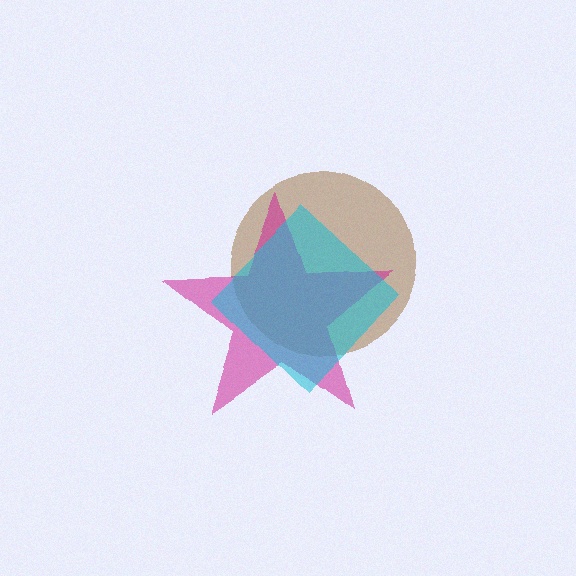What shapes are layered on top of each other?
The layered shapes are: a brown circle, a magenta star, a cyan diamond.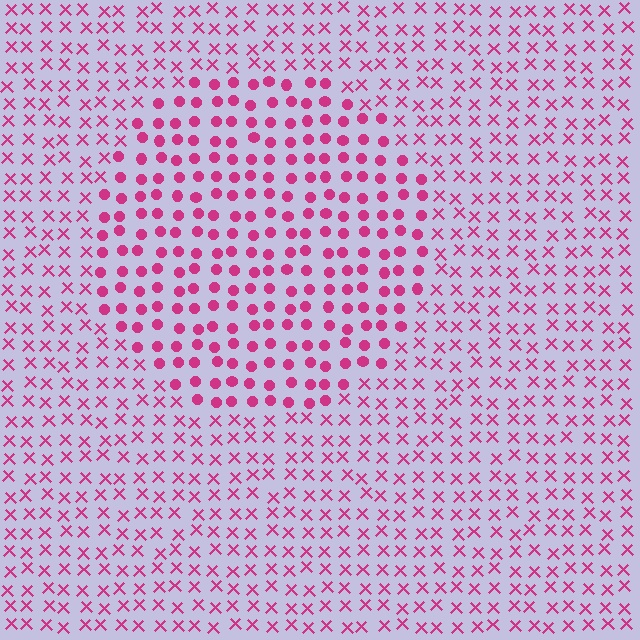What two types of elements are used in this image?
The image uses circles inside the circle region and X marks outside it.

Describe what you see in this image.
The image is filled with small magenta elements arranged in a uniform grid. A circle-shaped region contains circles, while the surrounding area contains X marks. The boundary is defined purely by the change in element shape.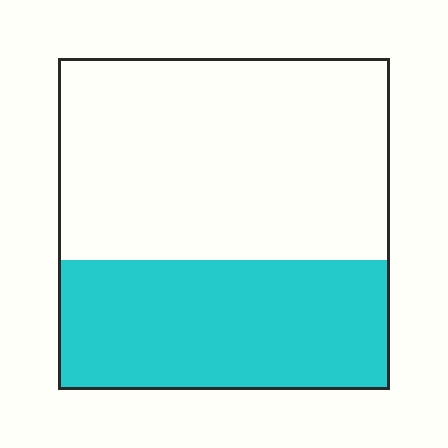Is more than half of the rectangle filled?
No.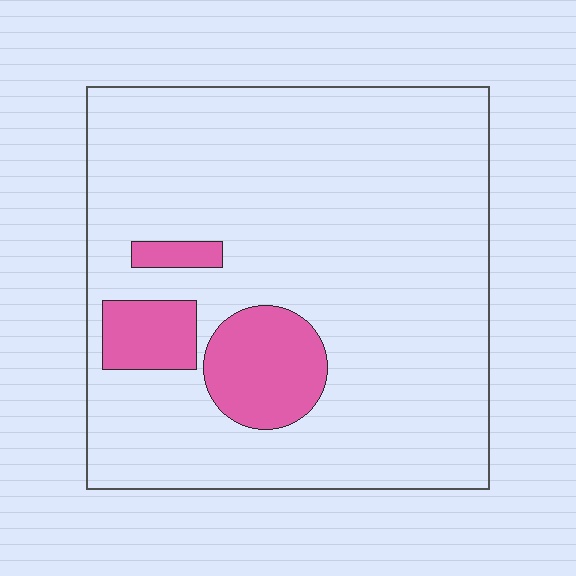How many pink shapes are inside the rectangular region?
3.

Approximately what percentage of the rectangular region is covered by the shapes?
Approximately 15%.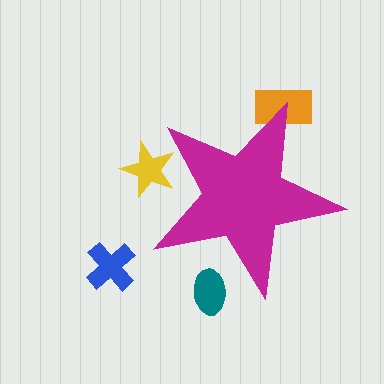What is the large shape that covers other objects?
A magenta star.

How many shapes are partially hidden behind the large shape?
3 shapes are partially hidden.